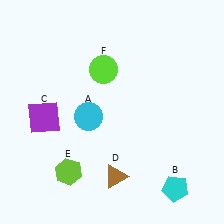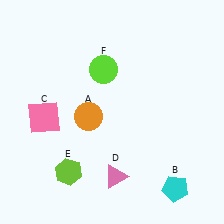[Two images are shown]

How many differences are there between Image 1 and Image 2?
There are 3 differences between the two images.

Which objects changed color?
A changed from cyan to orange. C changed from purple to pink. D changed from brown to pink.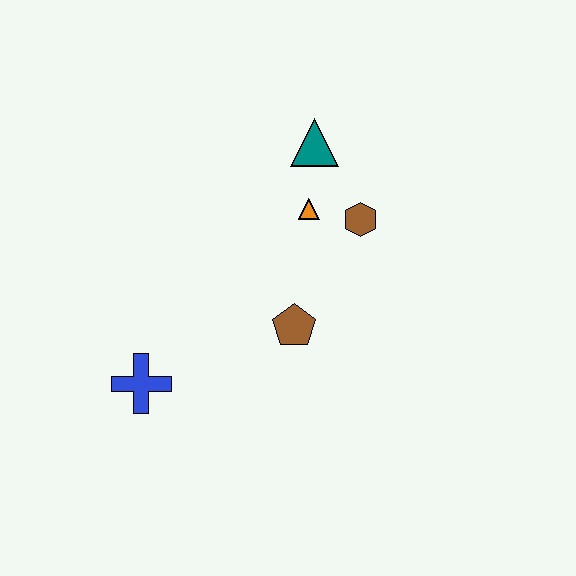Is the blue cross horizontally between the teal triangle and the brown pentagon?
No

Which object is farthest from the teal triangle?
The blue cross is farthest from the teal triangle.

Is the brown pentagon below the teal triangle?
Yes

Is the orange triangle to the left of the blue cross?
No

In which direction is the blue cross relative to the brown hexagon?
The blue cross is to the left of the brown hexagon.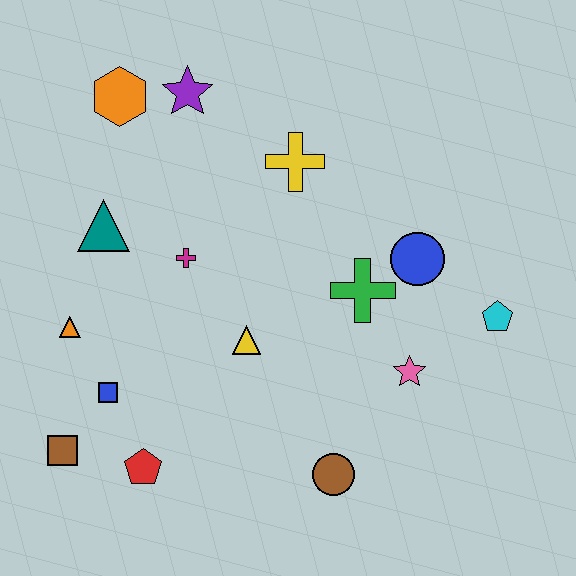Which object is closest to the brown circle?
The pink star is closest to the brown circle.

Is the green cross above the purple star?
No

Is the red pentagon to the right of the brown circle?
No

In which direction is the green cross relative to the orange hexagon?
The green cross is to the right of the orange hexagon.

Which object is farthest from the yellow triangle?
The orange hexagon is farthest from the yellow triangle.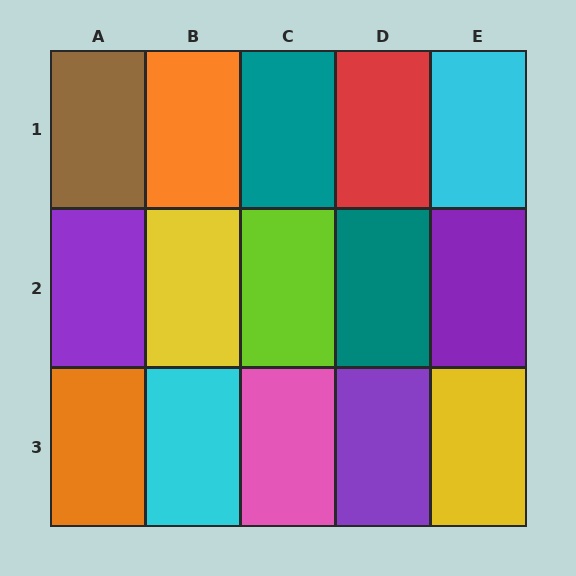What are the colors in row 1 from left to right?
Brown, orange, teal, red, cyan.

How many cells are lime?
1 cell is lime.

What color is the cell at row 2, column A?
Purple.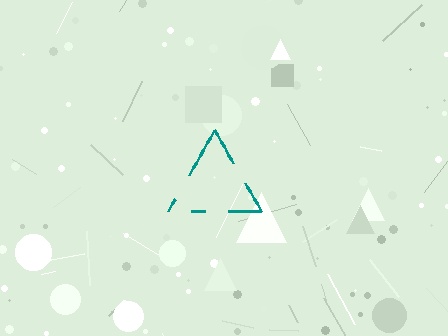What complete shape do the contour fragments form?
The contour fragments form a triangle.